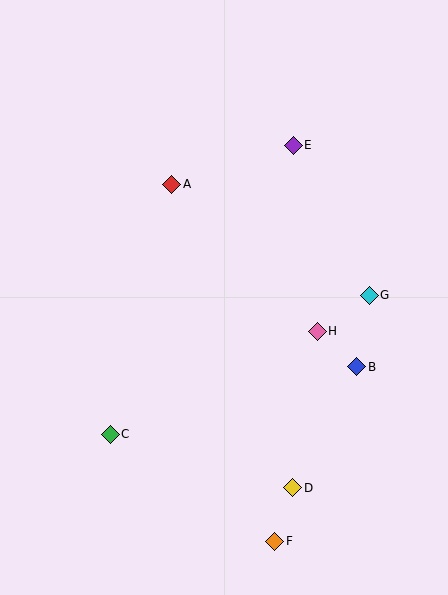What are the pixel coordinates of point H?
Point H is at (317, 331).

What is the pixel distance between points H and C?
The distance between H and C is 231 pixels.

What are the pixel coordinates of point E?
Point E is at (293, 145).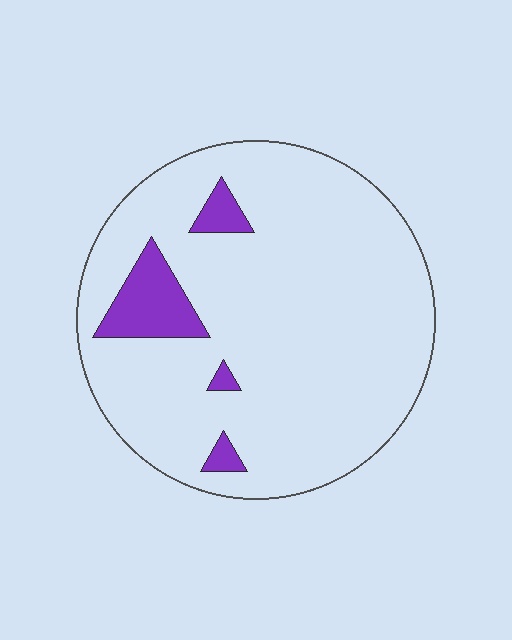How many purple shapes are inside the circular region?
4.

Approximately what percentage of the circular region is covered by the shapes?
Approximately 10%.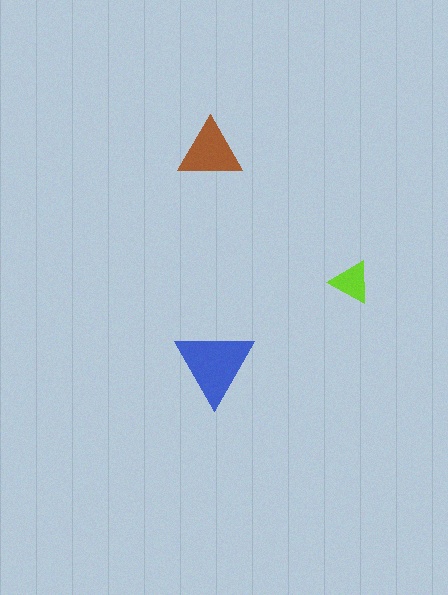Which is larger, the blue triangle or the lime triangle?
The blue one.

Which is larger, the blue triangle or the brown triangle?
The blue one.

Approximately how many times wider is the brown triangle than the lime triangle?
About 1.5 times wider.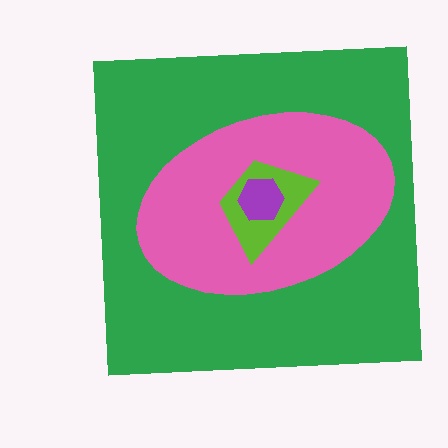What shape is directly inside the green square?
The pink ellipse.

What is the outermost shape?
The green square.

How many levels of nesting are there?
4.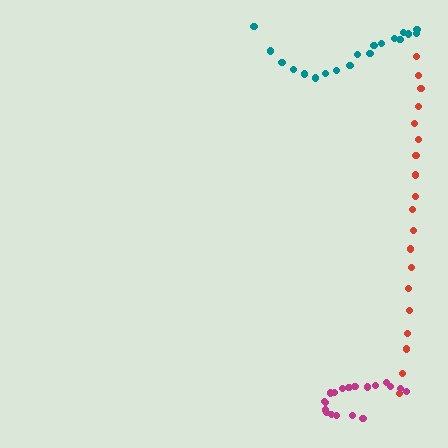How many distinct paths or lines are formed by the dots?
There are 3 distinct paths.